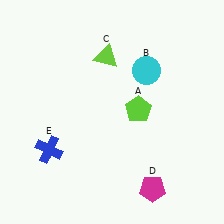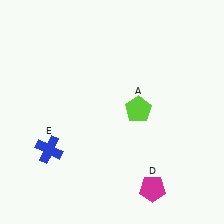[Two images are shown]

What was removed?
The lime triangle (C), the cyan circle (B) were removed in Image 2.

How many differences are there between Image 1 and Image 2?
There are 2 differences between the two images.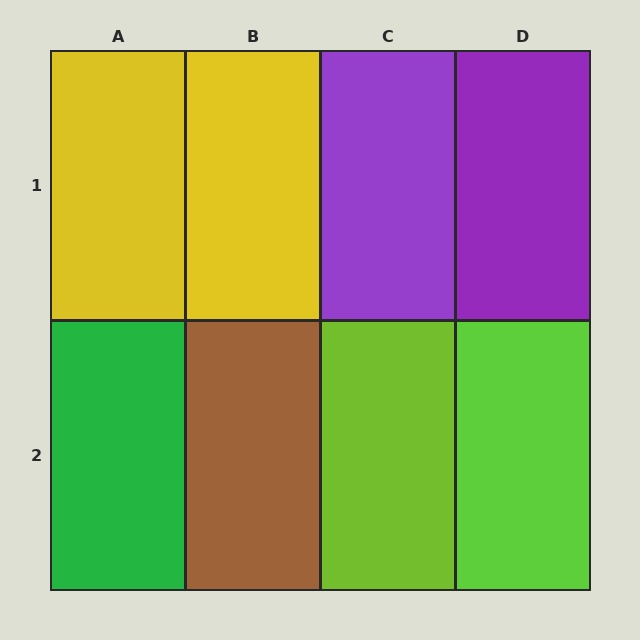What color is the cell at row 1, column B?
Yellow.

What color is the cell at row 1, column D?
Purple.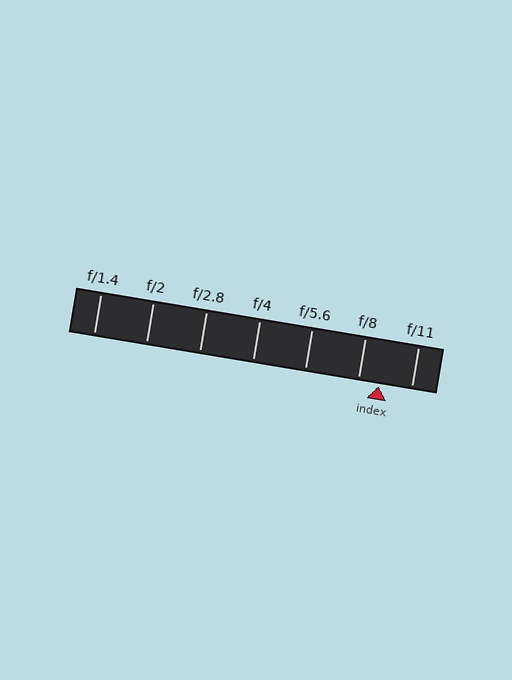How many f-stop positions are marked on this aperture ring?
There are 7 f-stop positions marked.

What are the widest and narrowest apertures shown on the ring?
The widest aperture shown is f/1.4 and the narrowest is f/11.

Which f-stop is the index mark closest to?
The index mark is closest to f/8.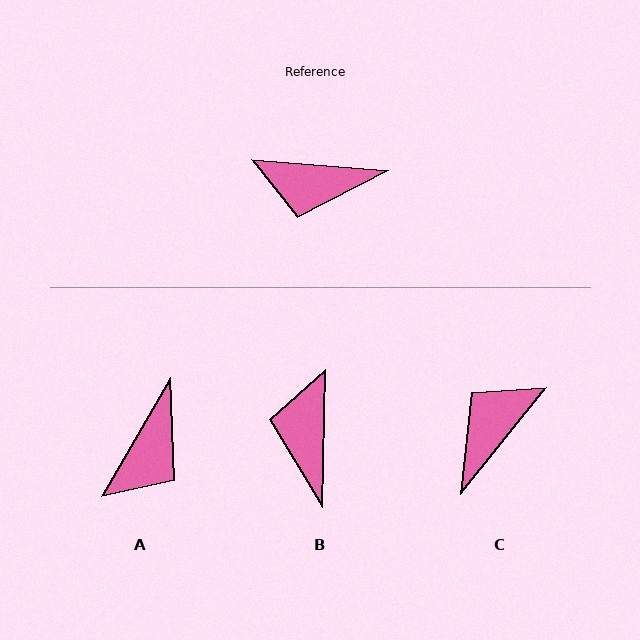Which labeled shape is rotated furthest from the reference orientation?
C, about 124 degrees away.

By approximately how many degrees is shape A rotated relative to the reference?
Approximately 65 degrees counter-clockwise.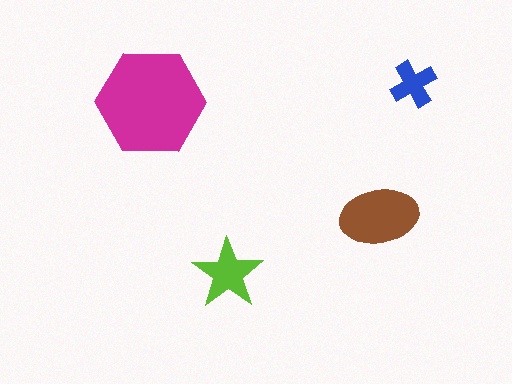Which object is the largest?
The magenta hexagon.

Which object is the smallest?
The blue cross.